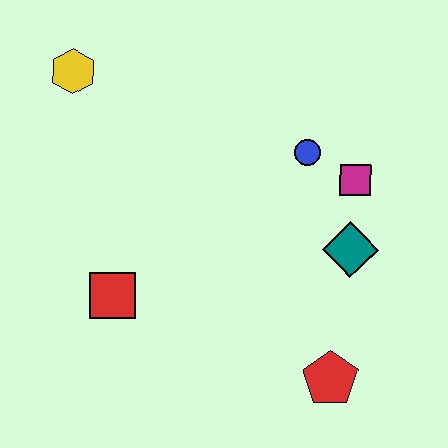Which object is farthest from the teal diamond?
The yellow hexagon is farthest from the teal diamond.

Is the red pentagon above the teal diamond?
No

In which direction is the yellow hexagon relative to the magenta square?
The yellow hexagon is to the left of the magenta square.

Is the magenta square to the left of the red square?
No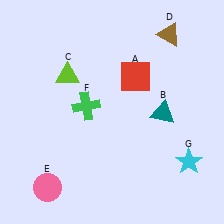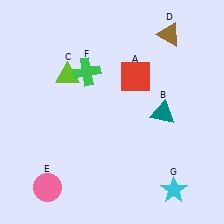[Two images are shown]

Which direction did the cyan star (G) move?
The cyan star (G) moved down.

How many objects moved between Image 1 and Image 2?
2 objects moved between the two images.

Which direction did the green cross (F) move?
The green cross (F) moved up.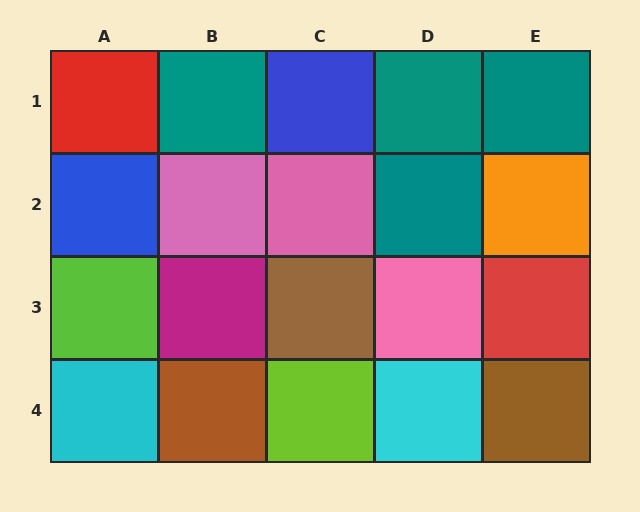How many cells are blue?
2 cells are blue.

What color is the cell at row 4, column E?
Brown.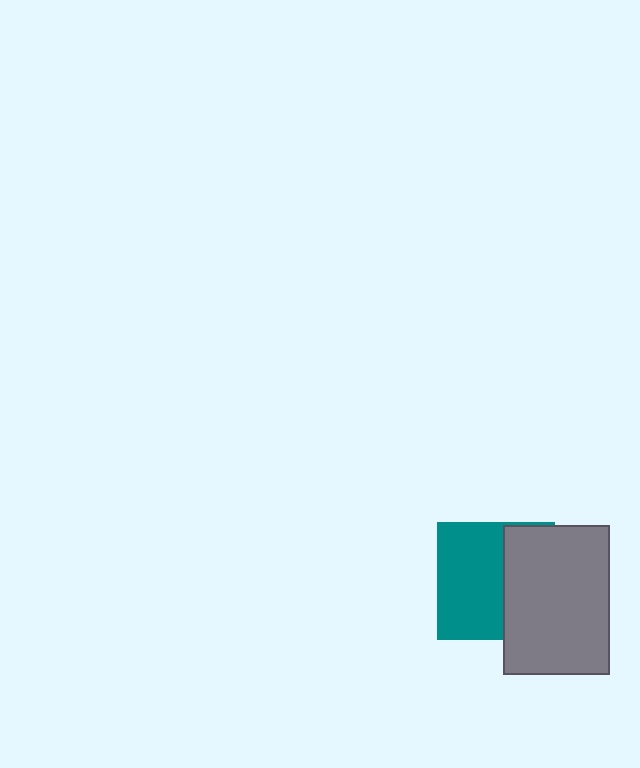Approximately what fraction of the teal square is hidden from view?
Roughly 43% of the teal square is hidden behind the gray rectangle.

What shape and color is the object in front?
The object in front is a gray rectangle.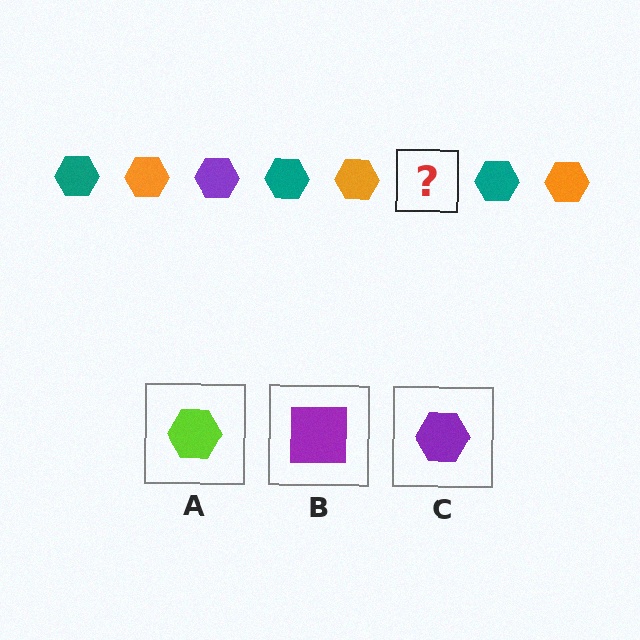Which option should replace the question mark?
Option C.